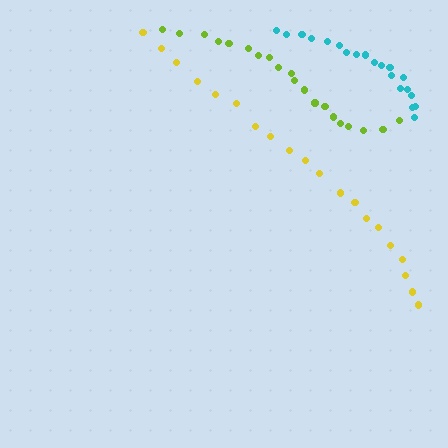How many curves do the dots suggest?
There are 3 distinct paths.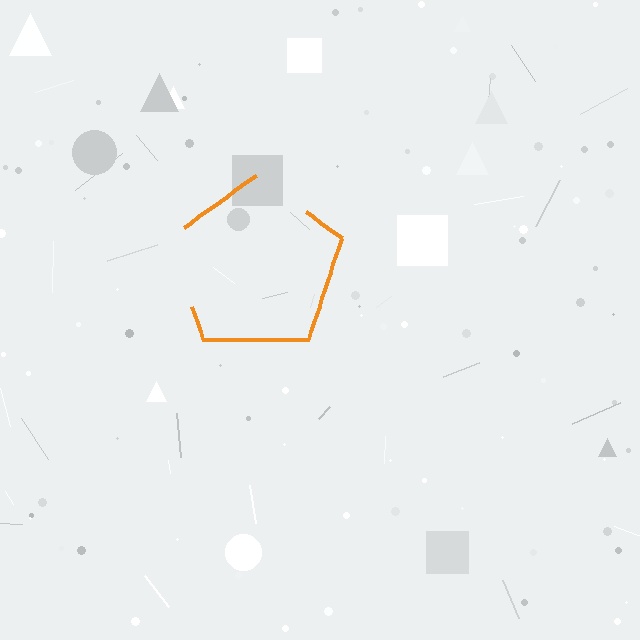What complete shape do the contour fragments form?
The contour fragments form a pentagon.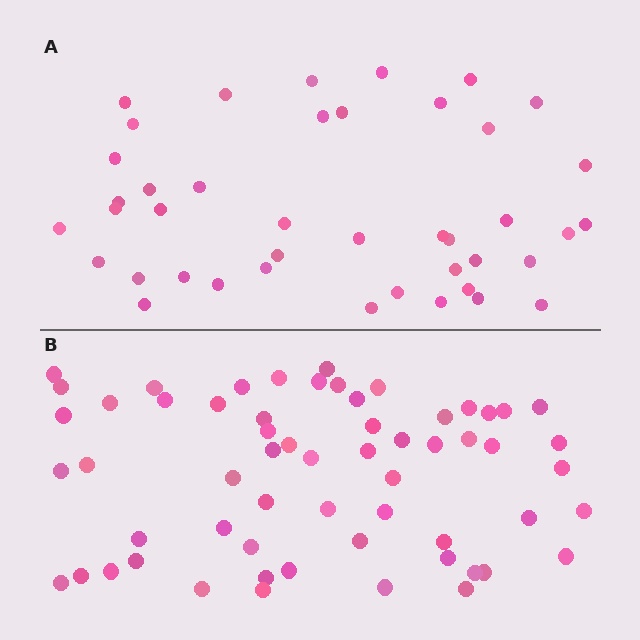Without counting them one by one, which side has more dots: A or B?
Region B (the bottom region) has more dots.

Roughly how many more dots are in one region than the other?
Region B has approximately 20 more dots than region A.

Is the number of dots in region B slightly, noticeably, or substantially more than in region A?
Region B has noticeably more, but not dramatically so. The ratio is roughly 1.4 to 1.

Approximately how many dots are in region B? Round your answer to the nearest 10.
About 60 dots.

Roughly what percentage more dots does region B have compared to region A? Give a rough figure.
About 45% more.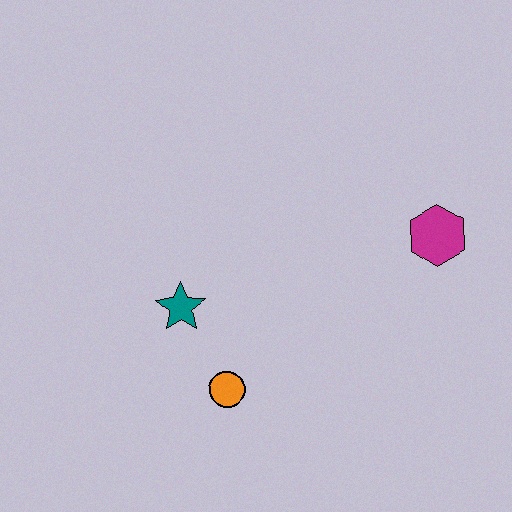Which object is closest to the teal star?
The orange circle is closest to the teal star.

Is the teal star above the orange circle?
Yes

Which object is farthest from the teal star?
The magenta hexagon is farthest from the teal star.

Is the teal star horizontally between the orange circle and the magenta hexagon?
No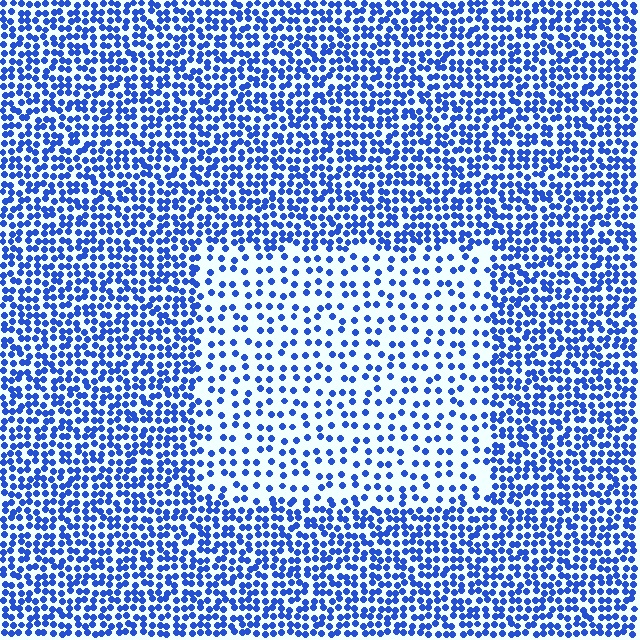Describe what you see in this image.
The image contains small blue elements arranged at two different densities. A rectangle-shaped region is visible where the elements are less densely packed than the surrounding area.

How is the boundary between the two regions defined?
The boundary is defined by a change in element density (approximately 2.2x ratio). All elements are the same color, size, and shape.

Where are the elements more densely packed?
The elements are more densely packed outside the rectangle boundary.